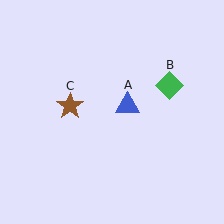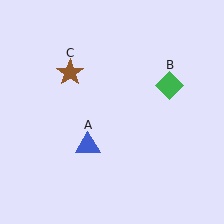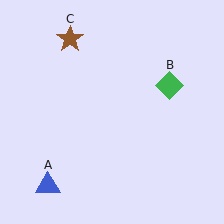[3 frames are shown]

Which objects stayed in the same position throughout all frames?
Green diamond (object B) remained stationary.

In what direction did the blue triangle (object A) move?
The blue triangle (object A) moved down and to the left.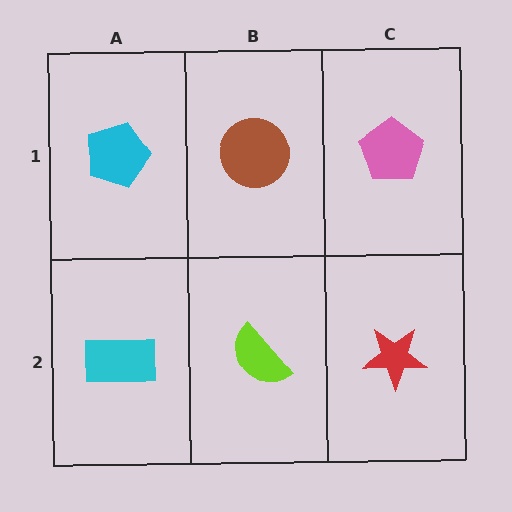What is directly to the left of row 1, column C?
A brown circle.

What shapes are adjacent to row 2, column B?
A brown circle (row 1, column B), a cyan rectangle (row 2, column A), a red star (row 2, column C).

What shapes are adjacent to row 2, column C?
A pink pentagon (row 1, column C), a lime semicircle (row 2, column B).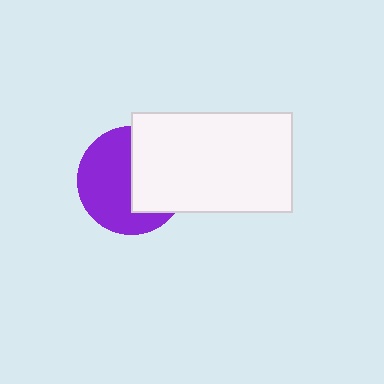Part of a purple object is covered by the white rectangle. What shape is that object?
It is a circle.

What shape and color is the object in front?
The object in front is a white rectangle.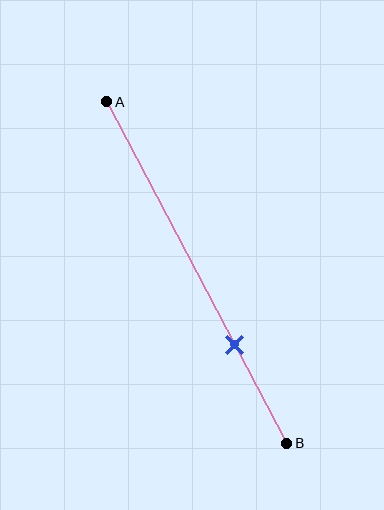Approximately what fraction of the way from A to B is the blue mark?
The blue mark is approximately 70% of the way from A to B.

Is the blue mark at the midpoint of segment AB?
No, the mark is at about 70% from A, not at the 50% midpoint.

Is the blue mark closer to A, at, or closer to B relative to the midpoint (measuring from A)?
The blue mark is closer to point B than the midpoint of segment AB.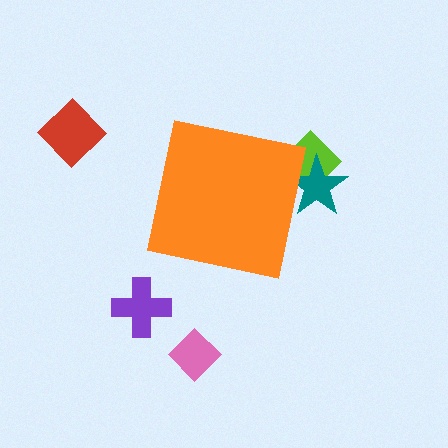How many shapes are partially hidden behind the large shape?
2 shapes are partially hidden.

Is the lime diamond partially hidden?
Yes, the lime diamond is partially hidden behind the orange square.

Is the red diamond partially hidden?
No, the red diamond is fully visible.